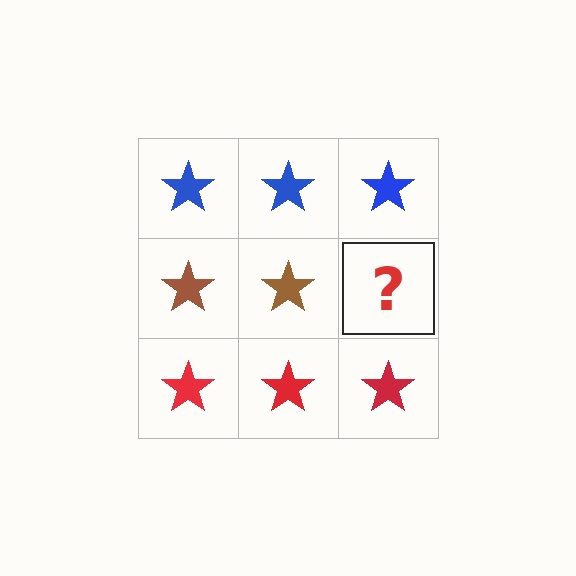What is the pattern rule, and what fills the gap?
The rule is that each row has a consistent color. The gap should be filled with a brown star.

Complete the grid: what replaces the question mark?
The question mark should be replaced with a brown star.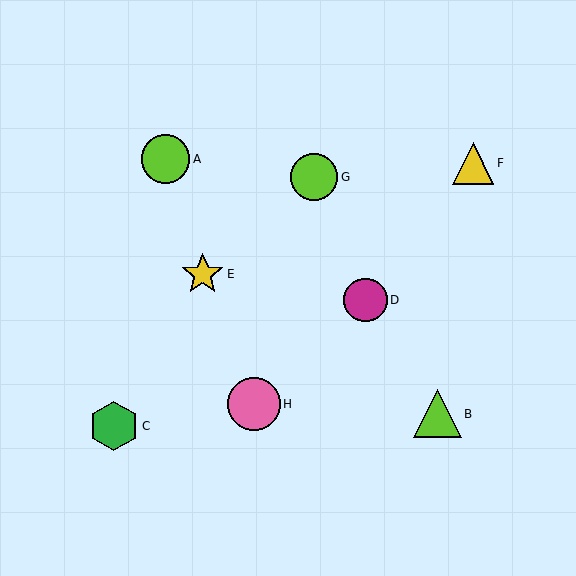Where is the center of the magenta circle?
The center of the magenta circle is at (365, 300).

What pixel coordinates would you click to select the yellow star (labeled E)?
Click at (203, 274) to select the yellow star E.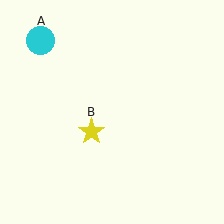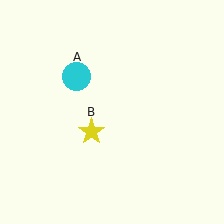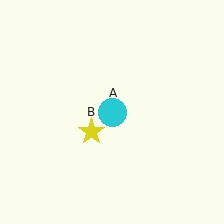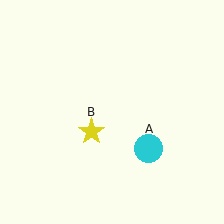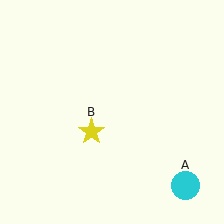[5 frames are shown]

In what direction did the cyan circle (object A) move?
The cyan circle (object A) moved down and to the right.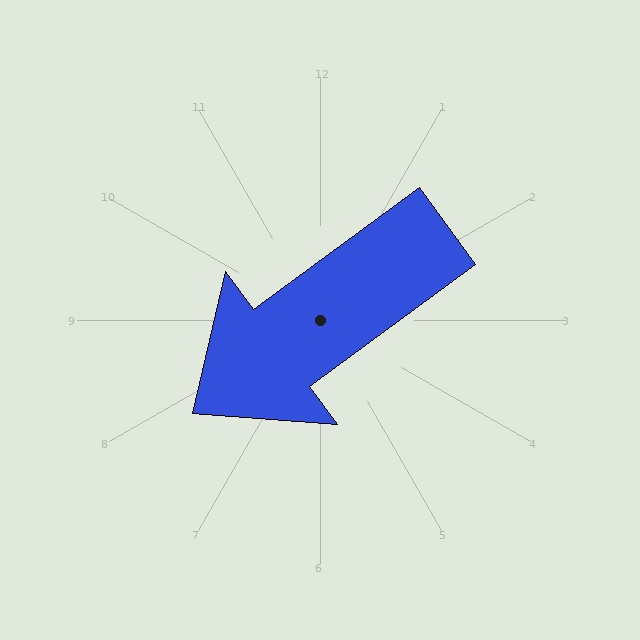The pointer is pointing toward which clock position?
Roughly 8 o'clock.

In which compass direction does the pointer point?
Southwest.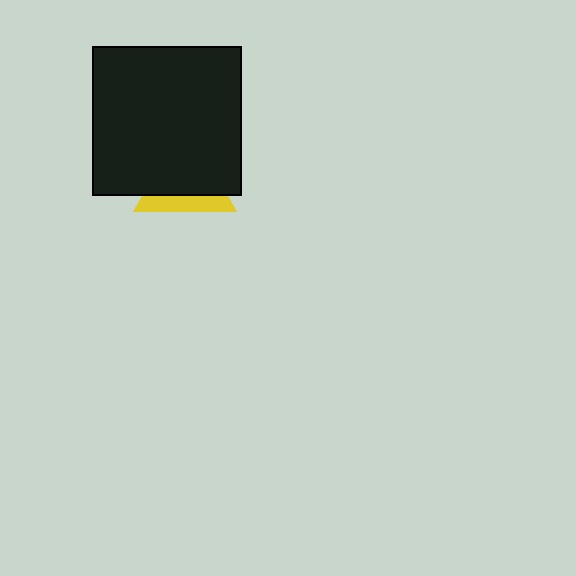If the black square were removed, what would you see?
You would see the complete yellow triangle.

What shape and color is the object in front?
The object in front is a black square.